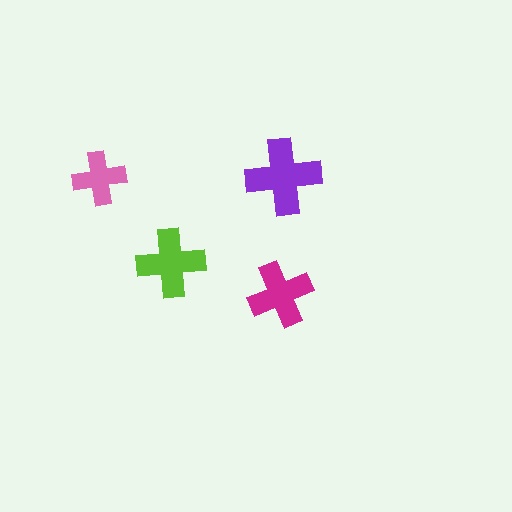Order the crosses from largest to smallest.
the purple one, the lime one, the magenta one, the pink one.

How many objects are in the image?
There are 4 objects in the image.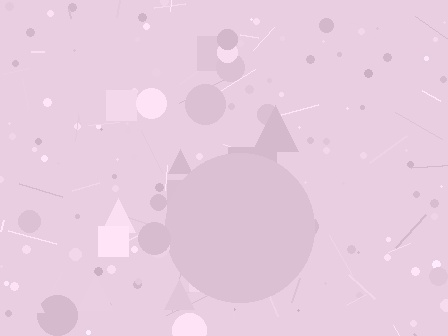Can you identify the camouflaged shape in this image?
The camouflaged shape is a circle.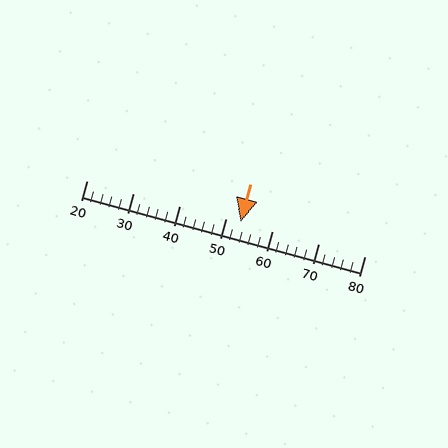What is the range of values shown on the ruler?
The ruler shows values from 20 to 80.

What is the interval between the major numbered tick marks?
The major tick marks are spaced 10 units apart.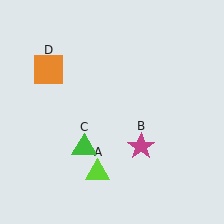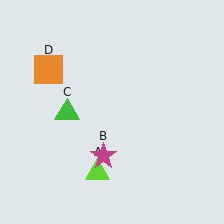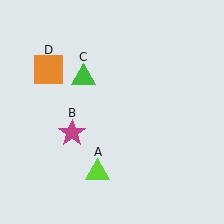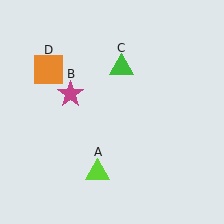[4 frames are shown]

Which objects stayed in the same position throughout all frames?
Lime triangle (object A) and orange square (object D) remained stationary.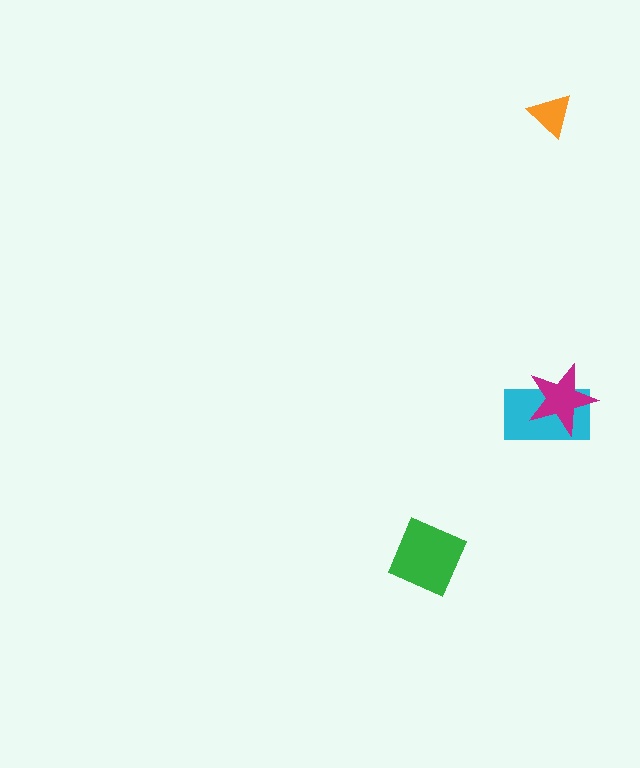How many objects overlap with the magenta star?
1 object overlaps with the magenta star.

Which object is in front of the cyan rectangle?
The magenta star is in front of the cyan rectangle.